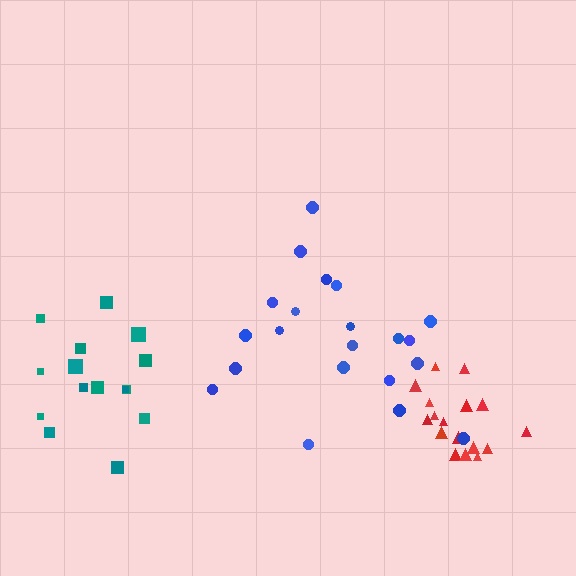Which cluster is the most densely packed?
Red.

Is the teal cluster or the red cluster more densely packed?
Red.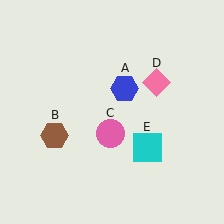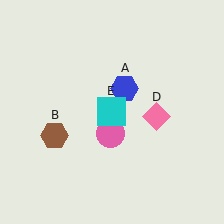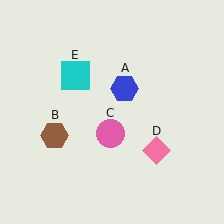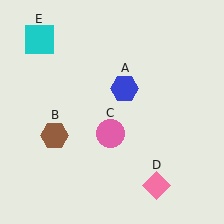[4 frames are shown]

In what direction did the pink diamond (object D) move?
The pink diamond (object D) moved down.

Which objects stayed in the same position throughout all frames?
Blue hexagon (object A) and brown hexagon (object B) and pink circle (object C) remained stationary.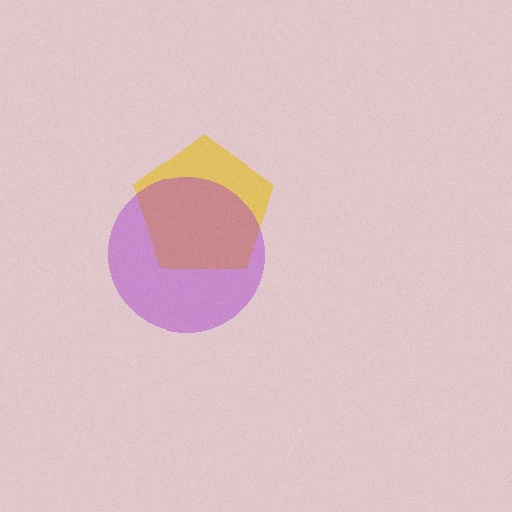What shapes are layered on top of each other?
The layered shapes are: a yellow pentagon, a purple circle.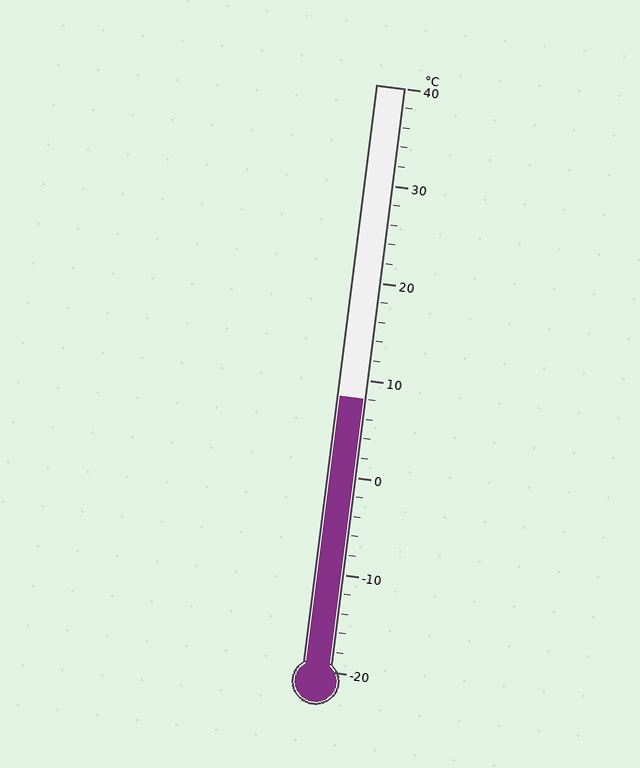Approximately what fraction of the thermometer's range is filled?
The thermometer is filled to approximately 45% of its range.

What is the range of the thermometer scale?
The thermometer scale ranges from -20°C to 40°C.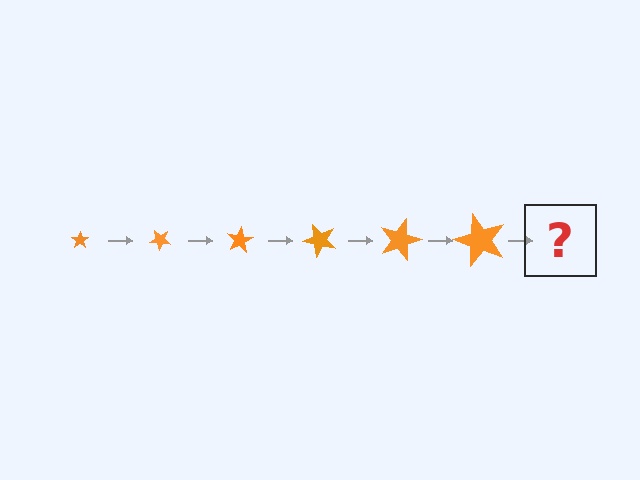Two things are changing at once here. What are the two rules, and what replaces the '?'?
The two rules are that the star grows larger each step and it rotates 40 degrees each step. The '?' should be a star, larger than the previous one and rotated 240 degrees from the start.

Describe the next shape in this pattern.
It should be a star, larger than the previous one and rotated 240 degrees from the start.